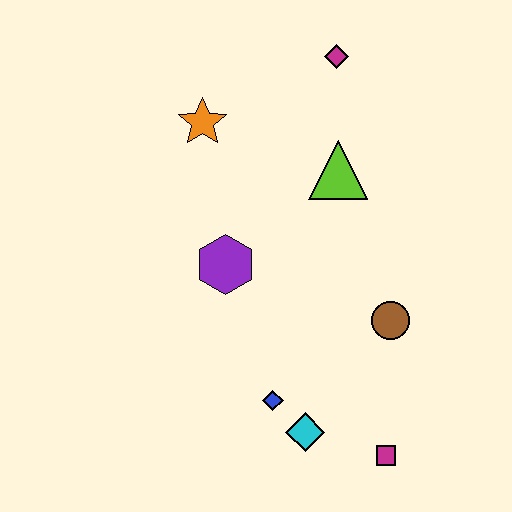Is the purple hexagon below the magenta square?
No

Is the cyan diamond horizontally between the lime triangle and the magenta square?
No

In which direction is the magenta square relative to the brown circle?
The magenta square is below the brown circle.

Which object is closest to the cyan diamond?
The blue diamond is closest to the cyan diamond.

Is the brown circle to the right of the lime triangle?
Yes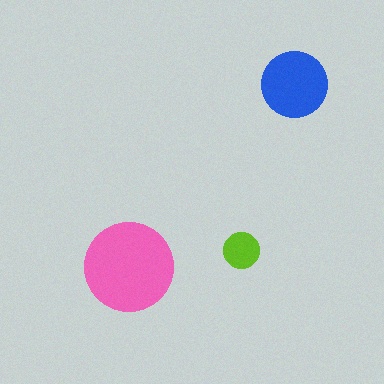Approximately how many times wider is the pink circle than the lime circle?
About 2.5 times wider.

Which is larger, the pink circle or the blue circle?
The pink one.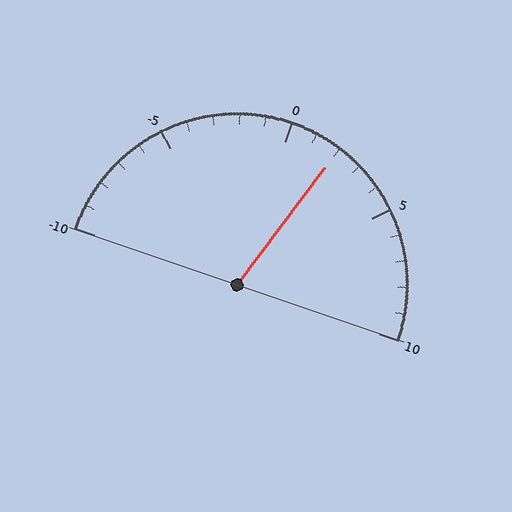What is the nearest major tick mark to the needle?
The nearest major tick mark is 0.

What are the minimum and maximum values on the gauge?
The gauge ranges from -10 to 10.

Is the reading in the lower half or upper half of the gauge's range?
The reading is in the upper half of the range (-10 to 10).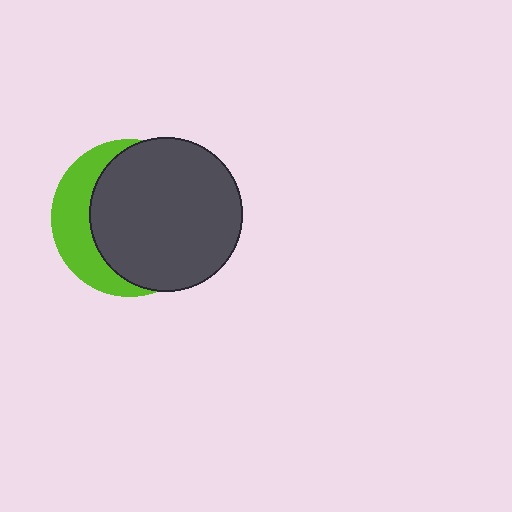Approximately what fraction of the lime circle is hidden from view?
Roughly 69% of the lime circle is hidden behind the dark gray circle.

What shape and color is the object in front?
The object in front is a dark gray circle.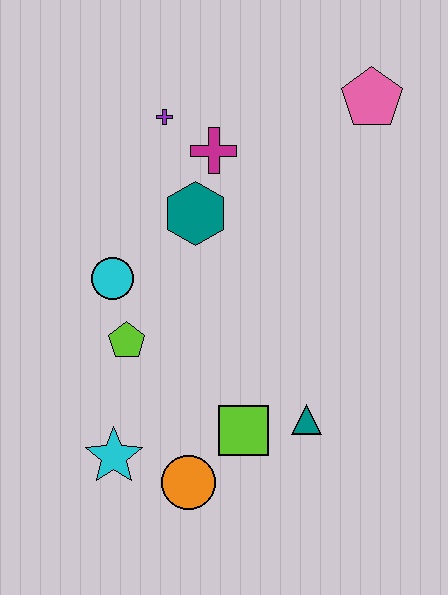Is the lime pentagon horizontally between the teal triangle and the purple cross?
No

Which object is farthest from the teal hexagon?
The orange circle is farthest from the teal hexagon.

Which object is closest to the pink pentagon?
The magenta cross is closest to the pink pentagon.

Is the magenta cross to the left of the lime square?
Yes